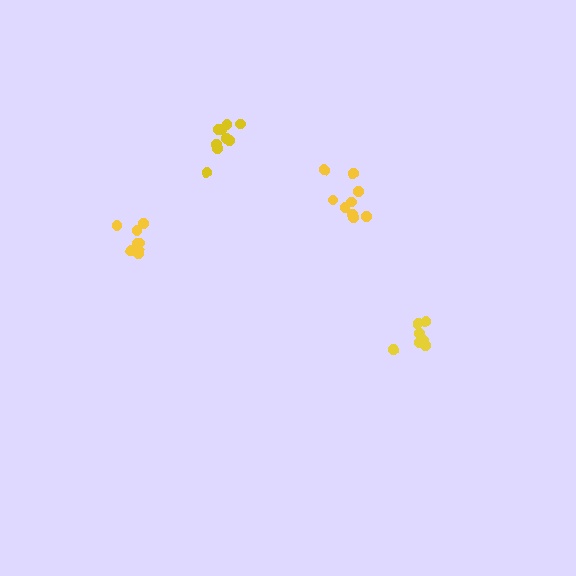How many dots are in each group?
Group 1: 8 dots, Group 2: 9 dots, Group 3: 7 dots, Group 4: 9 dots (33 total).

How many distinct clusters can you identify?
There are 4 distinct clusters.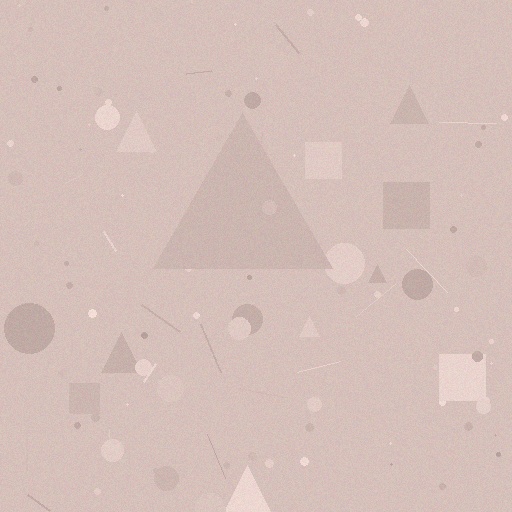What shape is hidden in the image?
A triangle is hidden in the image.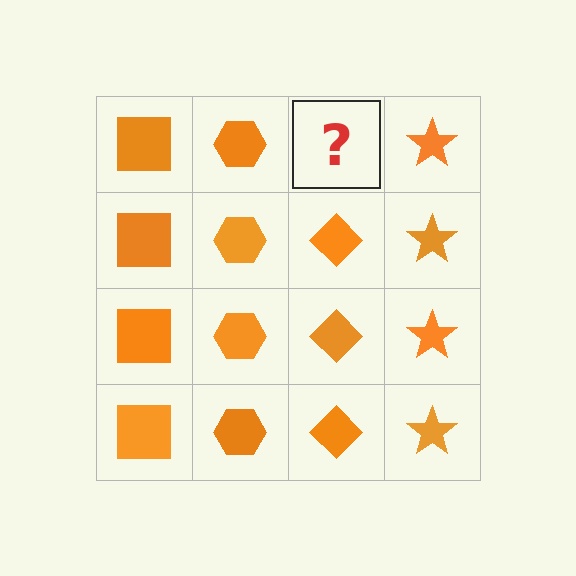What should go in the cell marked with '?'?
The missing cell should contain an orange diamond.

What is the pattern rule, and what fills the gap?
The rule is that each column has a consistent shape. The gap should be filled with an orange diamond.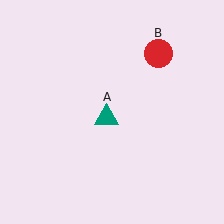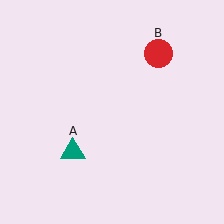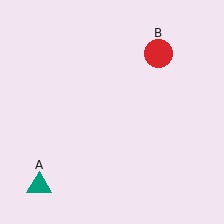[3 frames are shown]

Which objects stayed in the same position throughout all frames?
Red circle (object B) remained stationary.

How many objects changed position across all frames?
1 object changed position: teal triangle (object A).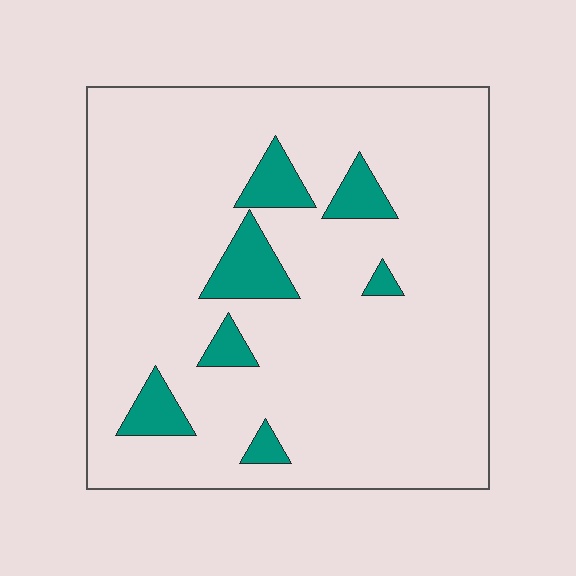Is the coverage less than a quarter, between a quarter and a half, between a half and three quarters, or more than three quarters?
Less than a quarter.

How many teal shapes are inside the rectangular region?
7.